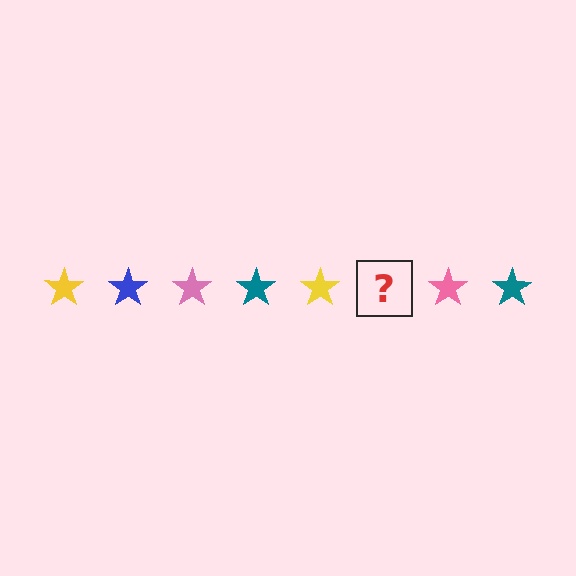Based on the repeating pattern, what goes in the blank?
The blank should be a blue star.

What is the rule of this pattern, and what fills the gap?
The rule is that the pattern cycles through yellow, blue, pink, teal stars. The gap should be filled with a blue star.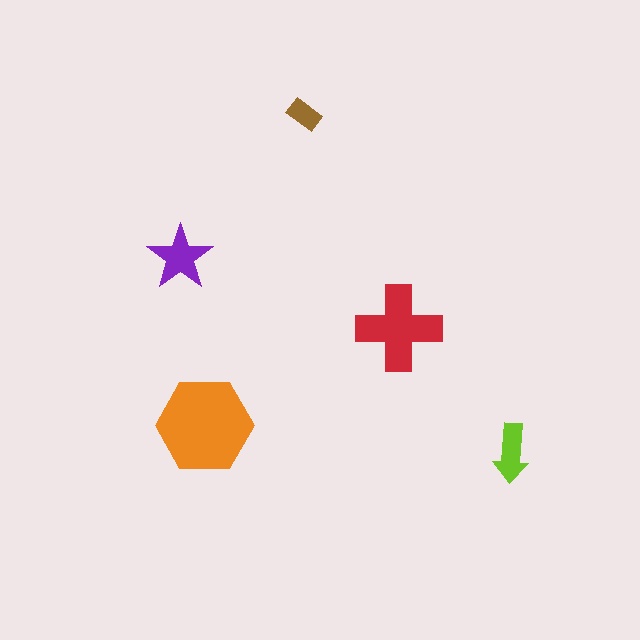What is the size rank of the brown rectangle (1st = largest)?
5th.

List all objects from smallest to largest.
The brown rectangle, the lime arrow, the purple star, the red cross, the orange hexagon.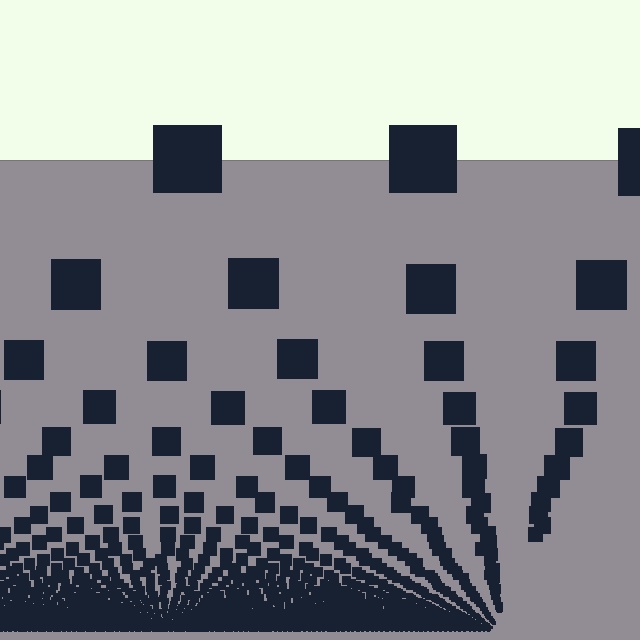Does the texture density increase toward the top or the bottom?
Density increases toward the bottom.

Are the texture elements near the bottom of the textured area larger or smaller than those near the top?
Smaller. The gradient is inverted — elements near the bottom are smaller and denser.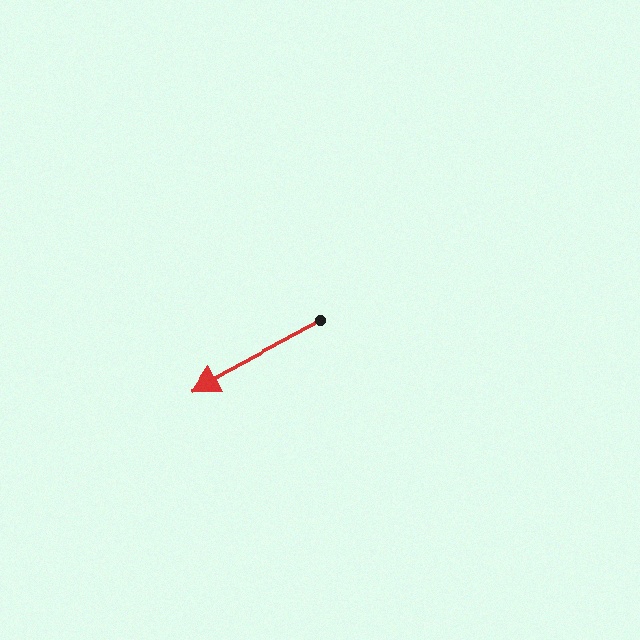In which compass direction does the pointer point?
Southwest.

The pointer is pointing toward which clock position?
Roughly 8 o'clock.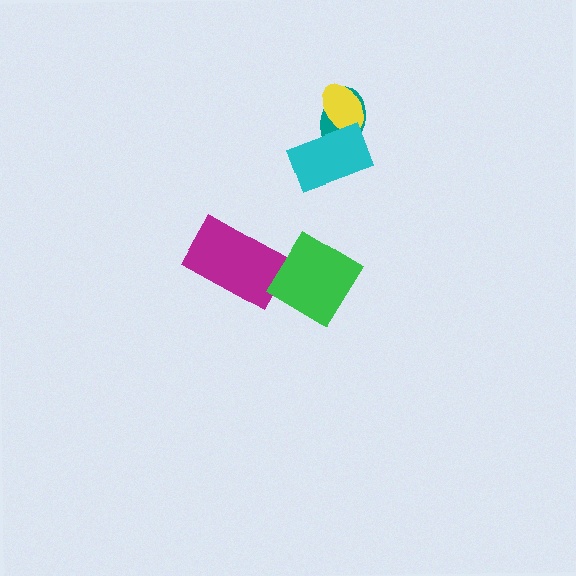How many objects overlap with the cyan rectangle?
2 objects overlap with the cyan rectangle.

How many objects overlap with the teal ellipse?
2 objects overlap with the teal ellipse.